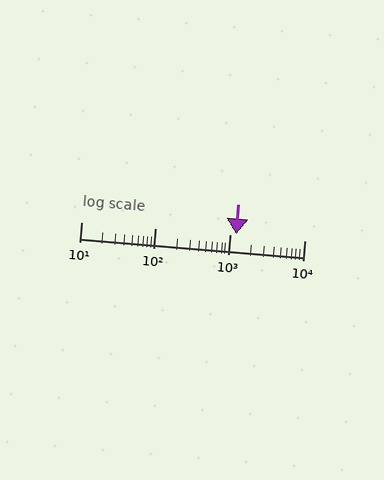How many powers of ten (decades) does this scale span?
The scale spans 3 decades, from 10 to 10000.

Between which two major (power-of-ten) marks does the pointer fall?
The pointer is between 1000 and 10000.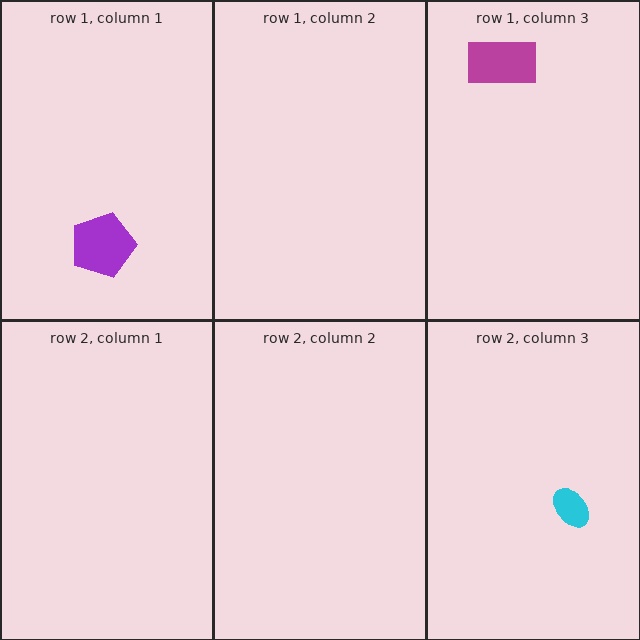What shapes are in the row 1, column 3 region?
The magenta rectangle.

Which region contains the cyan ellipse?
The row 2, column 3 region.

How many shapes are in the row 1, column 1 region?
1.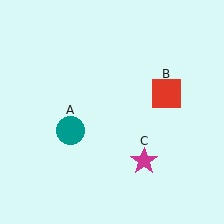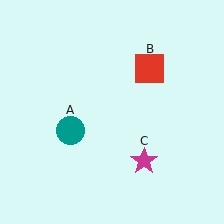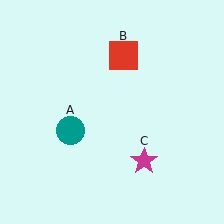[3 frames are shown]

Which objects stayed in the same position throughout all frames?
Teal circle (object A) and magenta star (object C) remained stationary.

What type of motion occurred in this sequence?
The red square (object B) rotated counterclockwise around the center of the scene.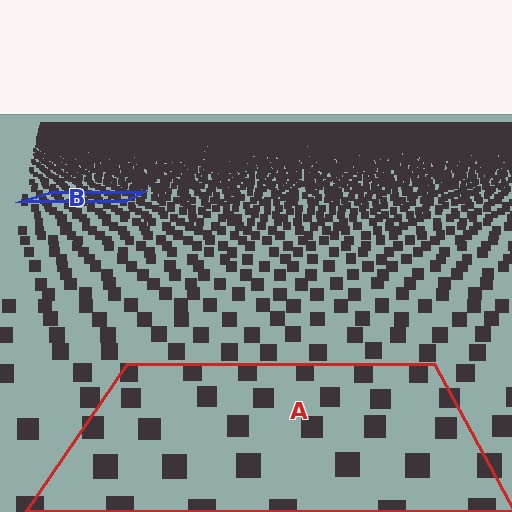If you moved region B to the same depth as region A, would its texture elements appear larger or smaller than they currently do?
They would appear larger. At a closer depth, the same texture elements are projected at a bigger on-screen size.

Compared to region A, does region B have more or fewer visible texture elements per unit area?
Region B has more texture elements per unit area — they are packed more densely because it is farther away.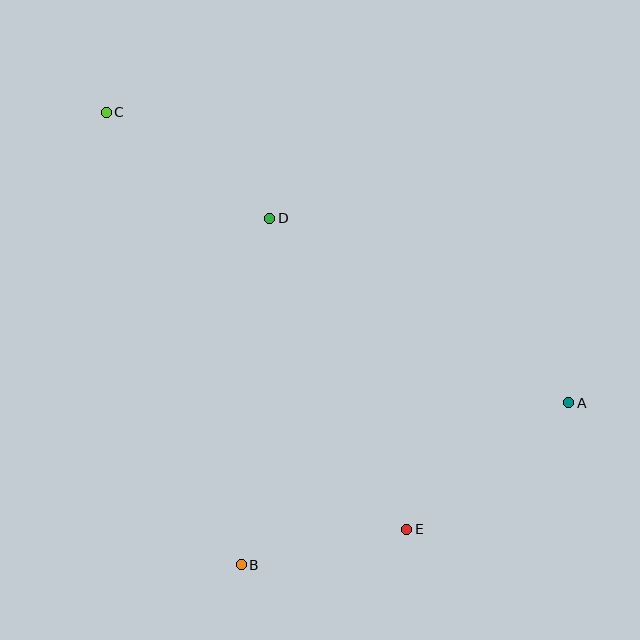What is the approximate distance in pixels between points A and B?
The distance between A and B is approximately 365 pixels.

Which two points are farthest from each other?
Points A and C are farthest from each other.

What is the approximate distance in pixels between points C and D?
The distance between C and D is approximately 195 pixels.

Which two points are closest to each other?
Points B and E are closest to each other.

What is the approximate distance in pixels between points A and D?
The distance between A and D is approximately 351 pixels.